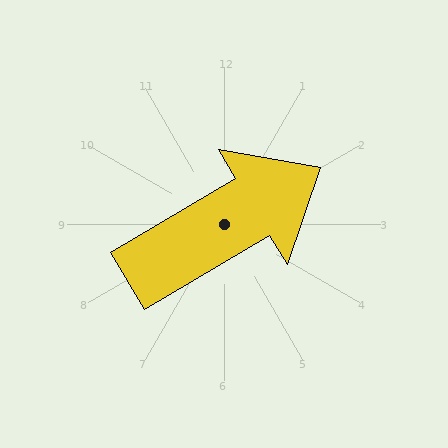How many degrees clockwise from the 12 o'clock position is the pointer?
Approximately 59 degrees.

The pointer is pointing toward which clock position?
Roughly 2 o'clock.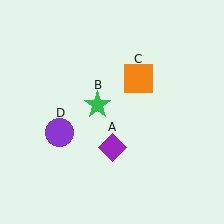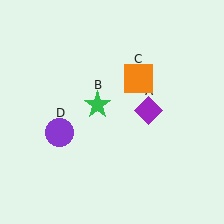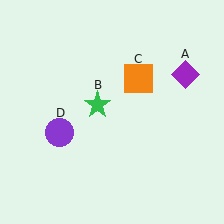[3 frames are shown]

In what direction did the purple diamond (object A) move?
The purple diamond (object A) moved up and to the right.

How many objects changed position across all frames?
1 object changed position: purple diamond (object A).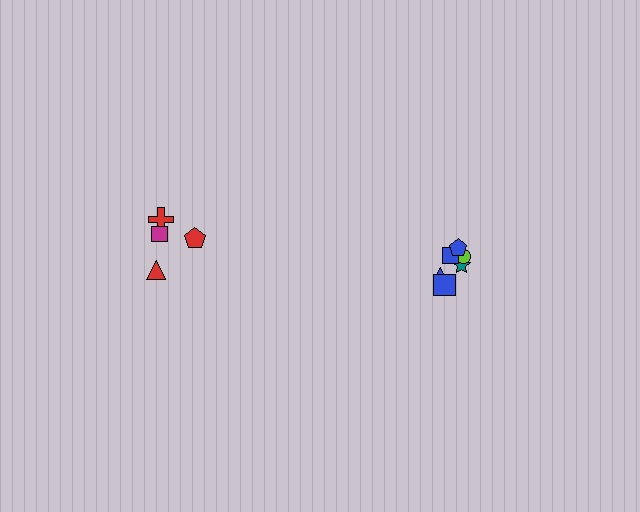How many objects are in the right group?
There are 6 objects.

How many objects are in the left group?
There are 4 objects.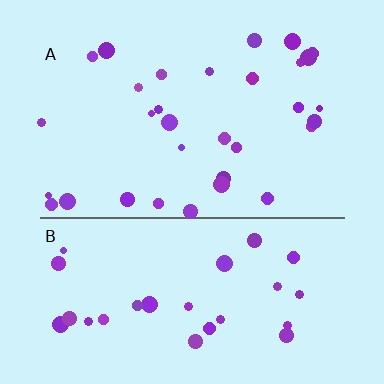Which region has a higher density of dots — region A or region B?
A (the top).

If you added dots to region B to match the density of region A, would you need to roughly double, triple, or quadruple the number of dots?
Approximately double.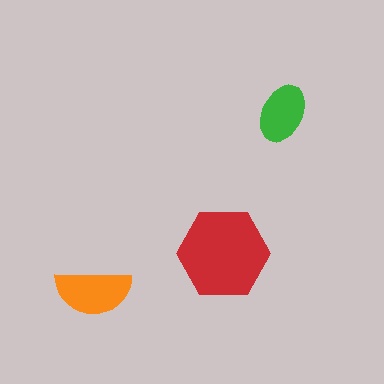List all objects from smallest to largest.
The green ellipse, the orange semicircle, the red hexagon.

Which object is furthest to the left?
The orange semicircle is leftmost.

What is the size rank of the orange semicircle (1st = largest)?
2nd.